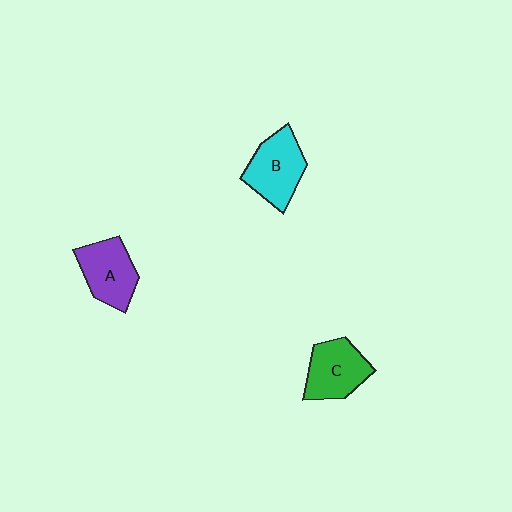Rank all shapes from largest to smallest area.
From largest to smallest: B (cyan), C (green), A (purple).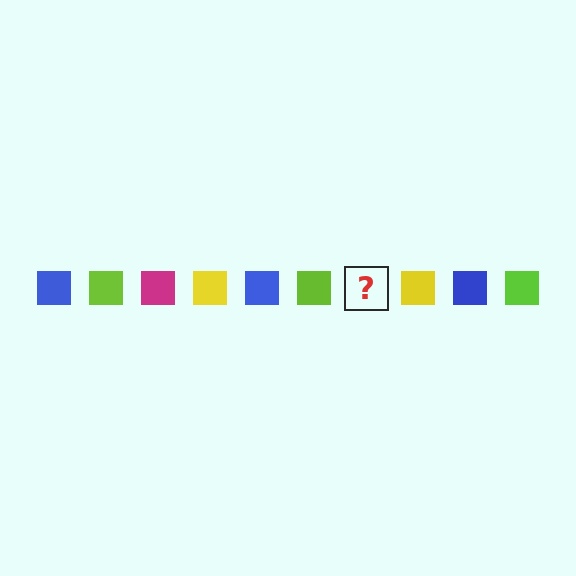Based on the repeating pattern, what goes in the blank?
The blank should be a magenta square.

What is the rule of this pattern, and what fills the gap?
The rule is that the pattern cycles through blue, lime, magenta, yellow squares. The gap should be filled with a magenta square.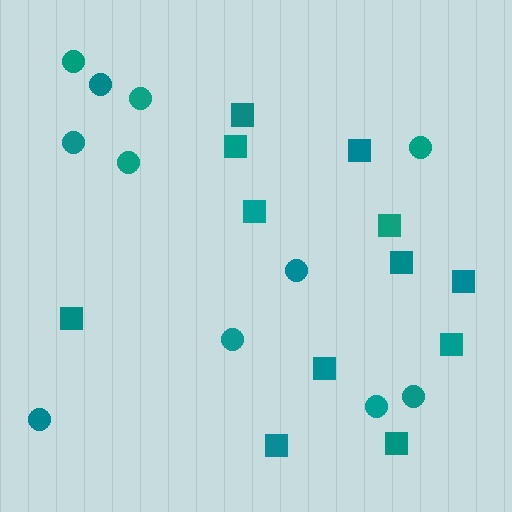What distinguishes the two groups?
There are 2 groups: one group of circles (11) and one group of squares (12).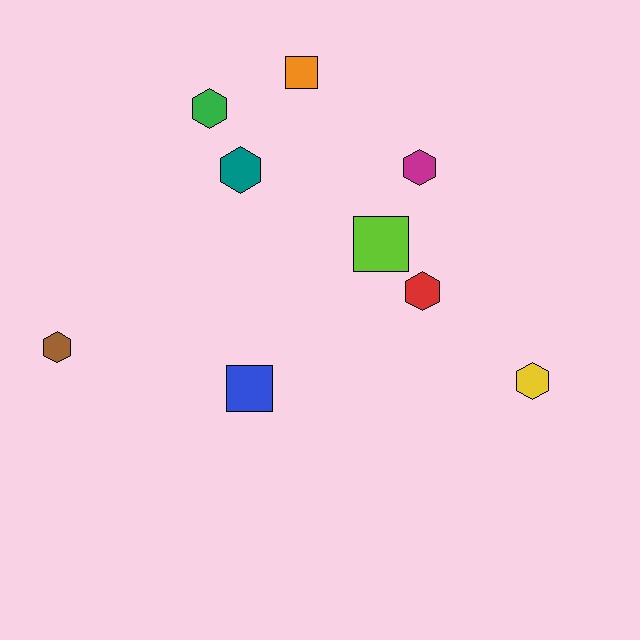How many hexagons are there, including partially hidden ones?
There are 6 hexagons.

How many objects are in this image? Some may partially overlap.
There are 9 objects.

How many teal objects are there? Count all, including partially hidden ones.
There is 1 teal object.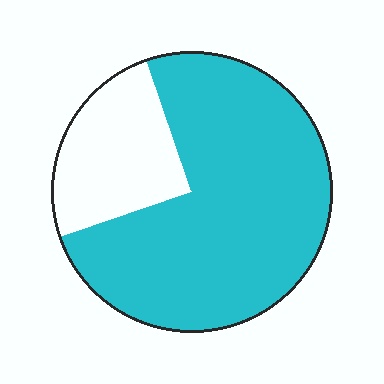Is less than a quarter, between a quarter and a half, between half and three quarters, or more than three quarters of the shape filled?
More than three quarters.